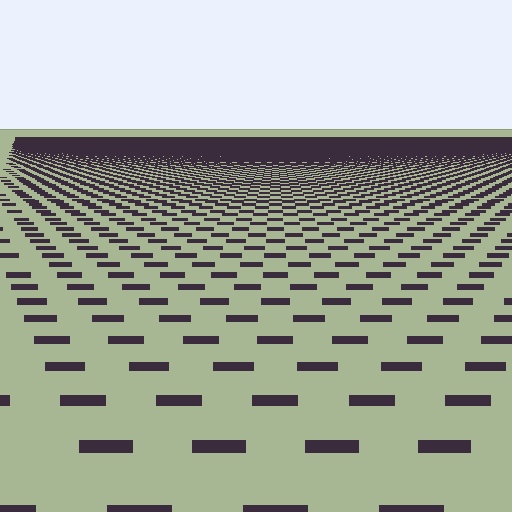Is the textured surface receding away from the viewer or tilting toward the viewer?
The surface is receding away from the viewer. Texture elements get smaller and denser toward the top.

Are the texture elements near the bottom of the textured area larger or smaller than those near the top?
Larger. Near the bottom, elements are closer to the viewer and appear at a bigger on-screen size.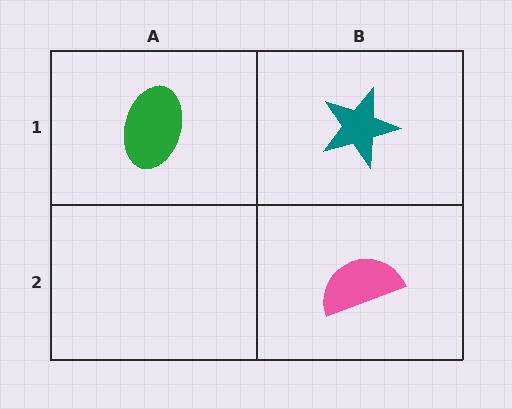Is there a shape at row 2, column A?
No, that cell is empty.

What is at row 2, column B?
A pink semicircle.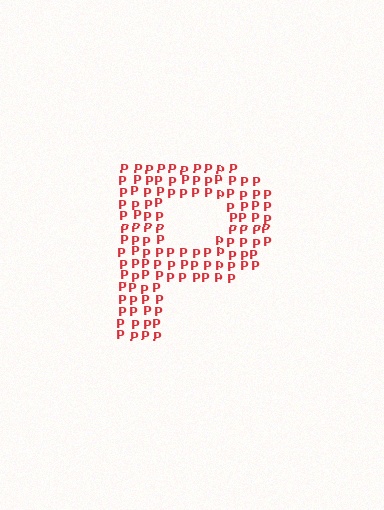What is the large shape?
The large shape is the letter P.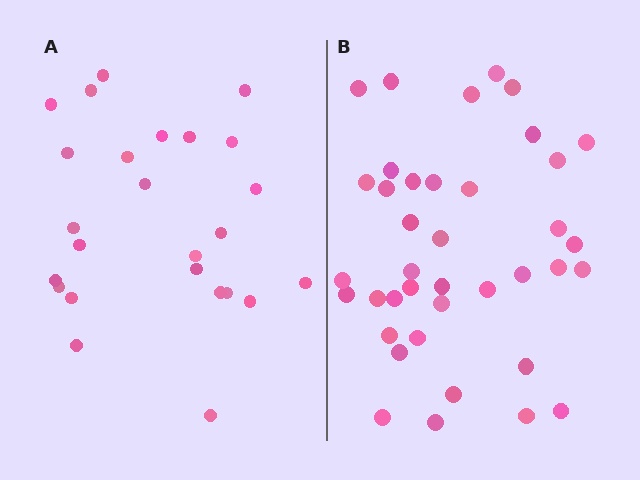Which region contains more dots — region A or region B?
Region B (the right region) has more dots.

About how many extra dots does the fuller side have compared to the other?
Region B has approximately 15 more dots than region A.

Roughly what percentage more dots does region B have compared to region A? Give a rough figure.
About 55% more.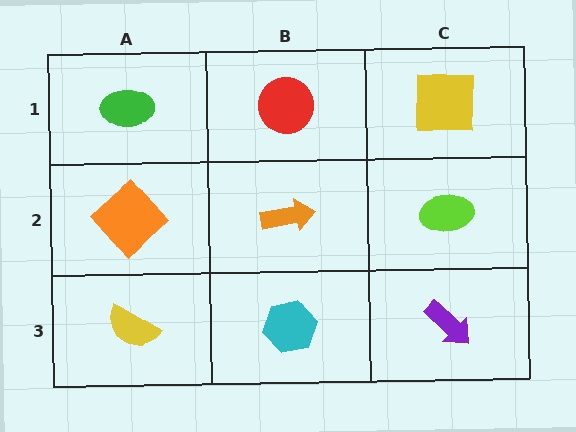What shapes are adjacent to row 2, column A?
A green ellipse (row 1, column A), a yellow semicircle (row 3, column A), an orange arrow (row 2, column B).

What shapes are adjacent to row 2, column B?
A red circle (row 1, column B), a cyan hexagon (row 3, column B), an orange diamond (row 2, column A), a lime ellipse (row 2, column C).